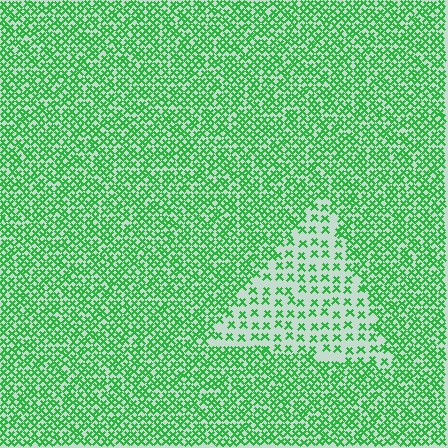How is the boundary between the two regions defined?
The boundary is defined by a change in element density (approximately 2.4x ratio). All elements are the same color, size, and shape.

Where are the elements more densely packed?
The elements are more densely packed outside the triangle boundary.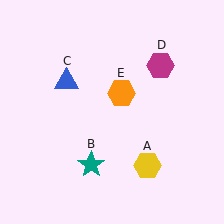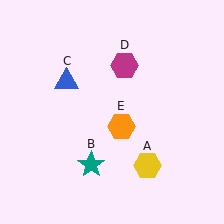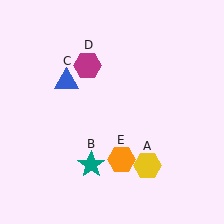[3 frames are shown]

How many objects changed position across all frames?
2 objects changed position: magenta hexagon (object D), orange hexagon (object E).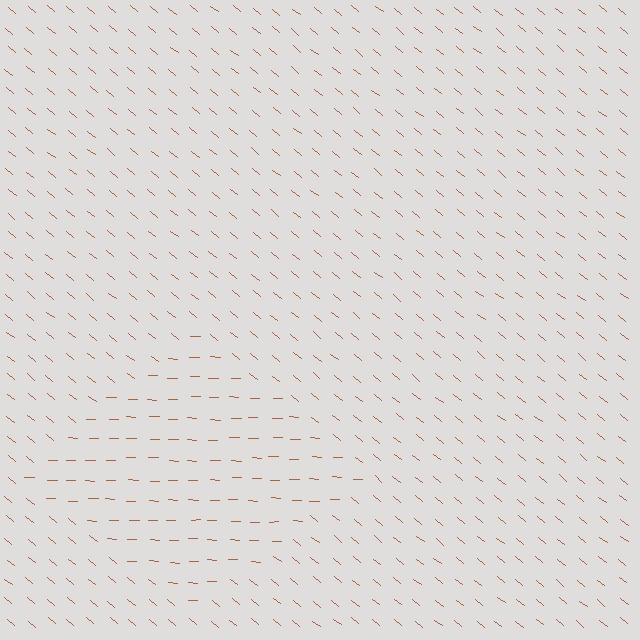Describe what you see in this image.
The image is filled with small brown line segments. A diamond region in the image has lines oriented differently from the surrounding lines, creating a visible texture boundary.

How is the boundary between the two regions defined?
The boundary is defined purely by a change in line orientation (approximately 37 degrees difference). All lines are the same color and thickness.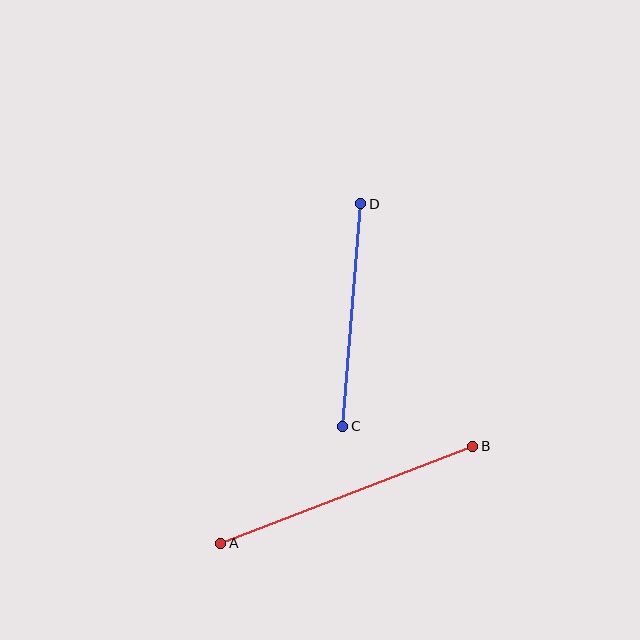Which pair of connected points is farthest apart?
Points A and B are farthest apart.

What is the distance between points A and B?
The distance is approximately 270 pixels.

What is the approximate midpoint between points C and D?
The midpoint is at approximately (352, 315) pixels.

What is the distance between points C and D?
The distance is approximately 223 pixels.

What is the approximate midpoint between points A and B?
The midpoint is at approximately (347, 495) pixels.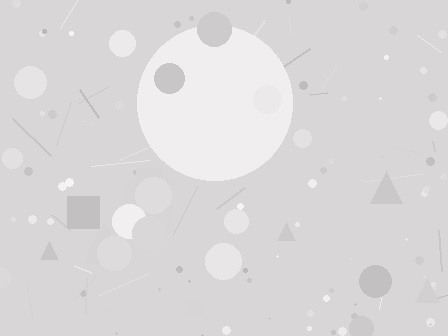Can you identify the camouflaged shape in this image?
The camouflaged shape is a circle.